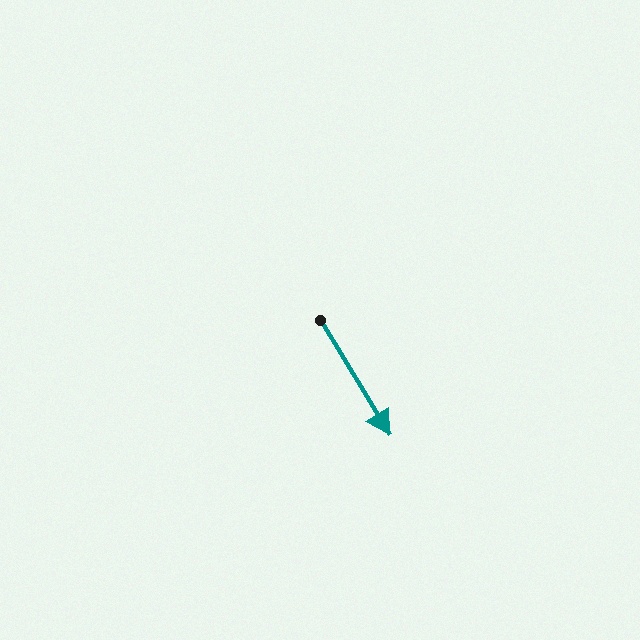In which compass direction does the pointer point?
Southeast.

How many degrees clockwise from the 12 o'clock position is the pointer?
Approximately 149 degrees.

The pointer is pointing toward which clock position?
Roughly 5 o'clock.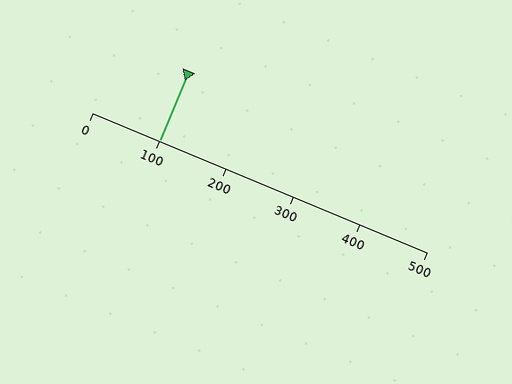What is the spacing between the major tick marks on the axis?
The major ticks are spaced 100 apart.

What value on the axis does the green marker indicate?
The marker indicates approximately 100.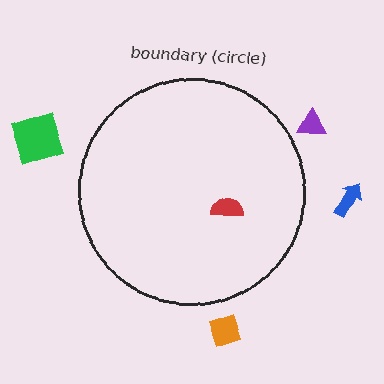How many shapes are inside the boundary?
1 inside, 4 outside.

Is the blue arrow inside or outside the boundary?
Outside.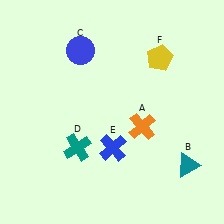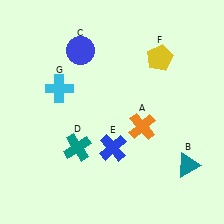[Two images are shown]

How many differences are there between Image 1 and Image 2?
There is 1 difference between the two images.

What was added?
A cyan cross (G) was added in Image 2.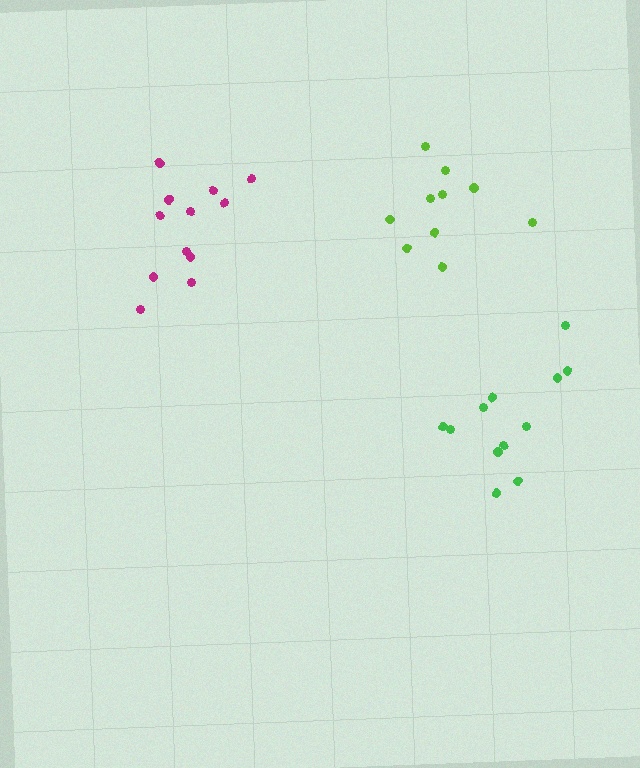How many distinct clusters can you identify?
There are 3 distinct clusters.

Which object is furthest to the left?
The magenta cluster is leftmost.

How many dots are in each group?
Group 1: 12 dots, Group 2: 12 dots, Group 3: 10 dots (34 total).